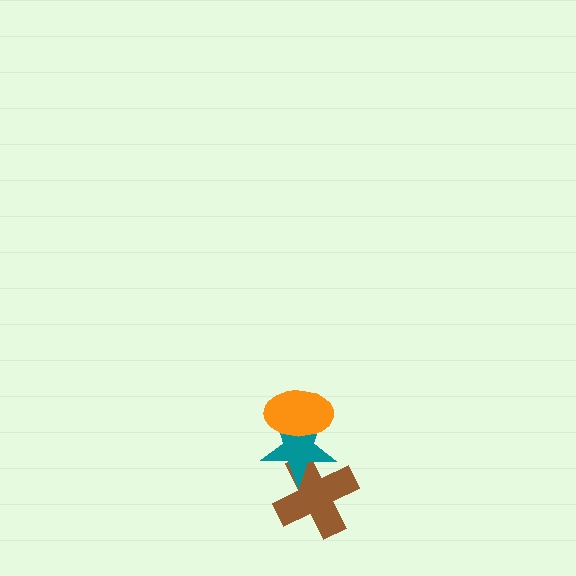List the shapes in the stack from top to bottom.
From top to bottom: the orange ellipse, the teal star, the brown cross.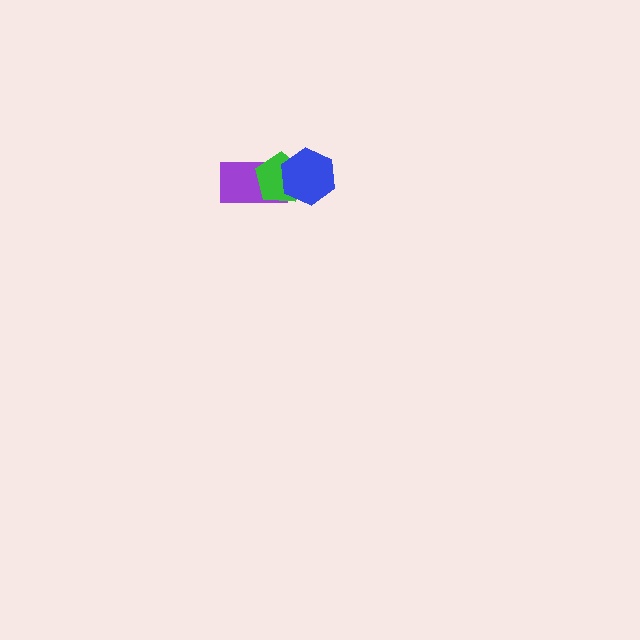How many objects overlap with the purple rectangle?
2 objects overlap with the purple rectangle.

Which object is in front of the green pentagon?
The blue hexagon is in front of the green pentagon.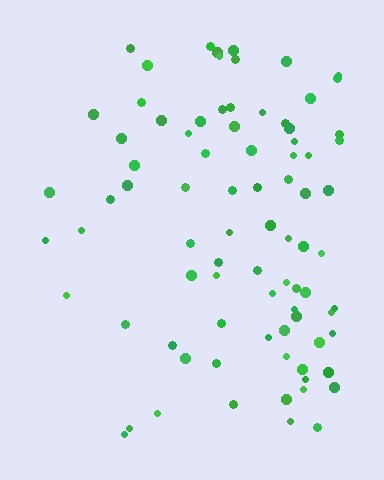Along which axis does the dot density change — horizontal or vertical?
Horizontal.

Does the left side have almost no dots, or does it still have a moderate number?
Still a moderate number, just noticeably fewer than the right.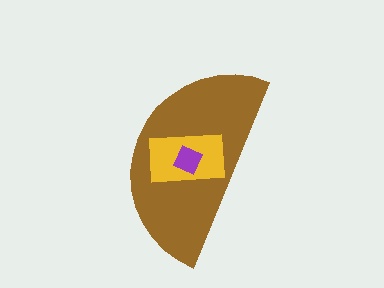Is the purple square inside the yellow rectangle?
Yes.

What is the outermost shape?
The brown semicircle.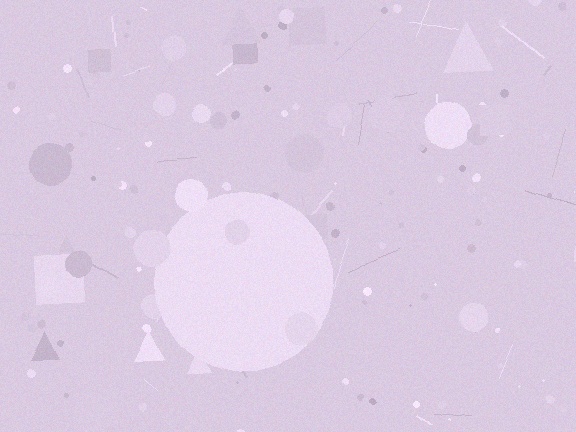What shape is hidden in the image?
A circle is hidden in the image.